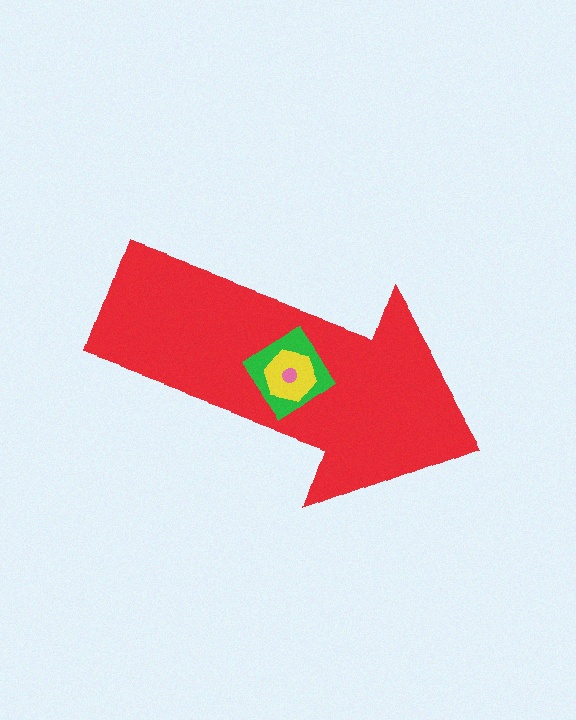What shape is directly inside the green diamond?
The yellow hexagon.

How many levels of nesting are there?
4.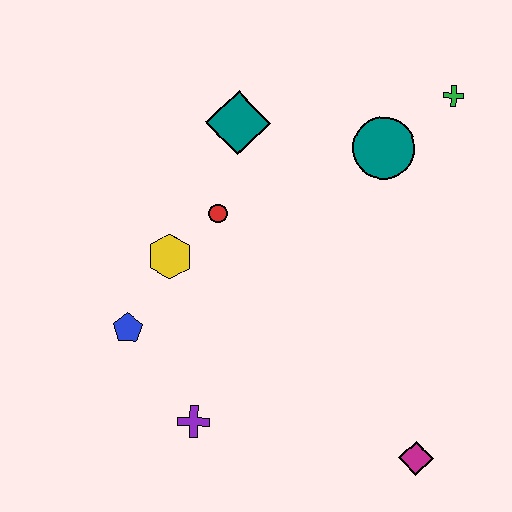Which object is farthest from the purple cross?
The green cross is farthest from the purple cross.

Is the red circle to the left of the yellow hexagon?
No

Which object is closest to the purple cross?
The blue pentagon is closest to the purple cross.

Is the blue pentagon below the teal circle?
Yes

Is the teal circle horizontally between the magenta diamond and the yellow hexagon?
Yes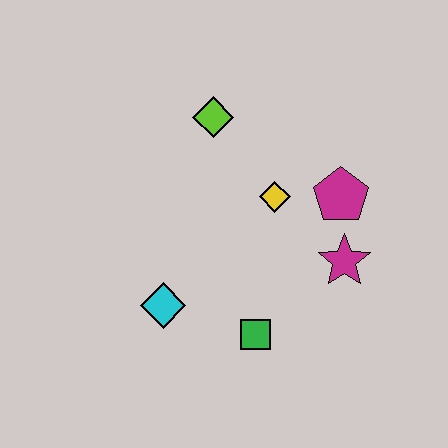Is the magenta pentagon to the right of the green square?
Yes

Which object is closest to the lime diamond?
The yellow diamond is closest to the lime diamond.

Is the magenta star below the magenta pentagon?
Yes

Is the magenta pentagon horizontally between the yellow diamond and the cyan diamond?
No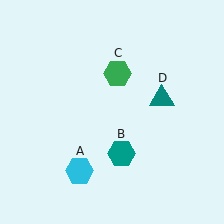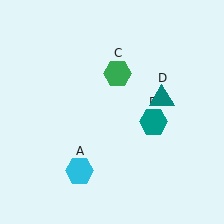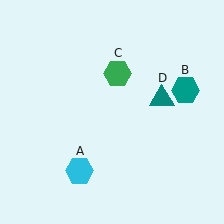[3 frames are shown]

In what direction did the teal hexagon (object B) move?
The teal hexagon (object B) moved up and to the right.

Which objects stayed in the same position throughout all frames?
Cyan hexagon (object A) and green hexagon (object C) and teal triangle (object D) remained stationary.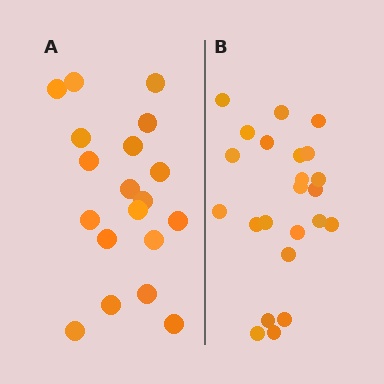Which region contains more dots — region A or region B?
Region B (the right region) has more dots.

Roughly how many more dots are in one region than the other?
Region B has about 4 more dots than region A.